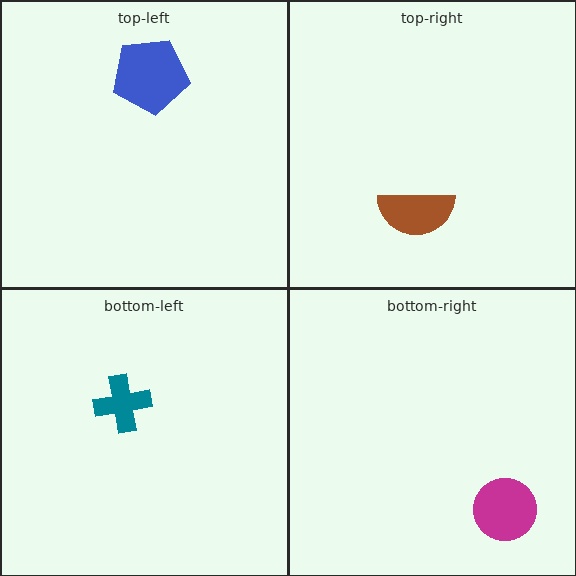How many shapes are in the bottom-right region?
1.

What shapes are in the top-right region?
The brown semicircle.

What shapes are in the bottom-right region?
The magenta circle.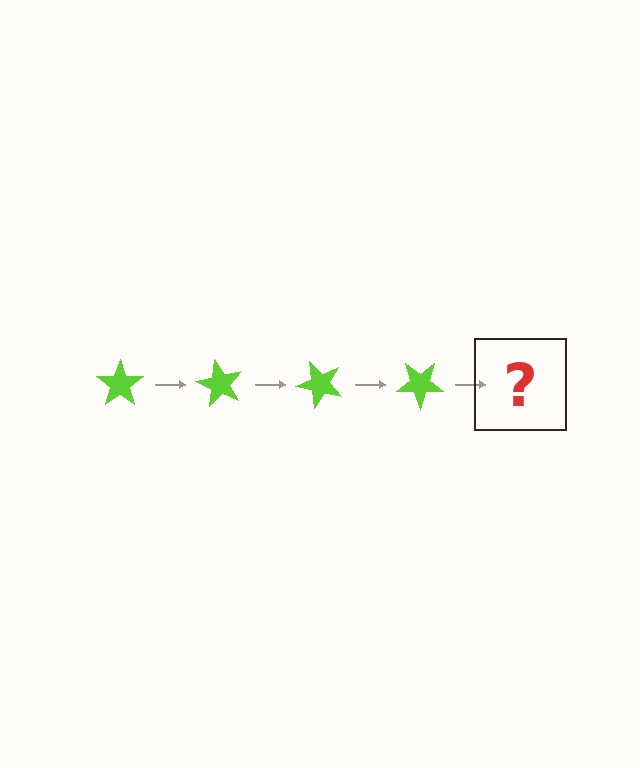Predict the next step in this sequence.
The next step is a lime star rotated 240 degrees.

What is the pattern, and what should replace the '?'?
The pattern is that the star rotates 60 degrees each step. The '?' should be a lime star rotated 240 degrees.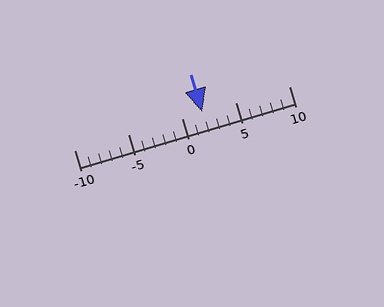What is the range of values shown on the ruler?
The ruler shows values from -10 to 10.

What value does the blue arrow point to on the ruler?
The blue arrow points to approximately 2.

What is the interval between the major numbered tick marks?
The major tick marks are spaced 5 units apart.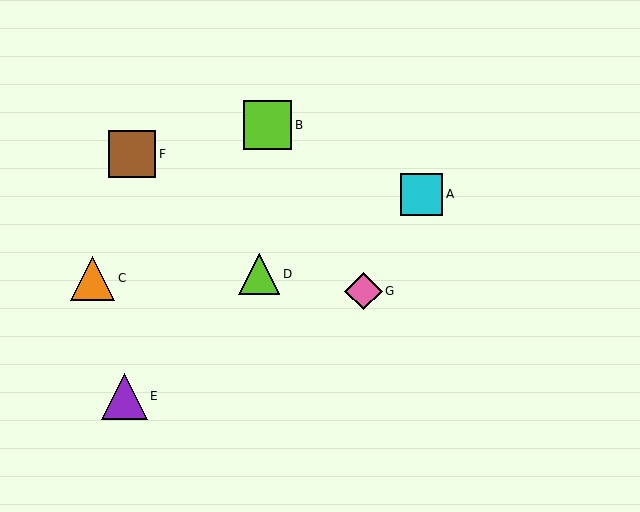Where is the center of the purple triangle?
The center of the purple triangle is at (124, 396).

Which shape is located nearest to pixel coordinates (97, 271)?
The orange triangle (labeled C) at (93, 278) is nearest to that location.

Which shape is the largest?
The lime square (labeled B) is the largest.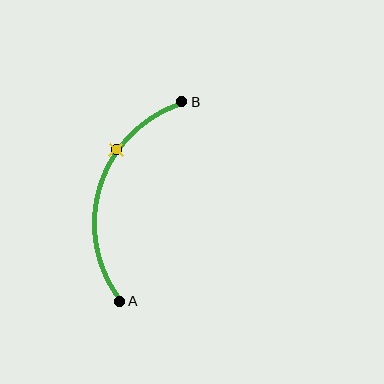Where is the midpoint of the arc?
The arc midpoint is the point on the curve farthest from the straight line joining A and B. It sits to the left of that line.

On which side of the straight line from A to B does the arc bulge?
The arc bulges to the left of the straight line connecting A and B.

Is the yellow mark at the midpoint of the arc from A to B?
No. The yellow mark lies on the arc but is closer to endpoint B. The arc midpoint would be at the point on the curve equidistant along the arc from both A and B.